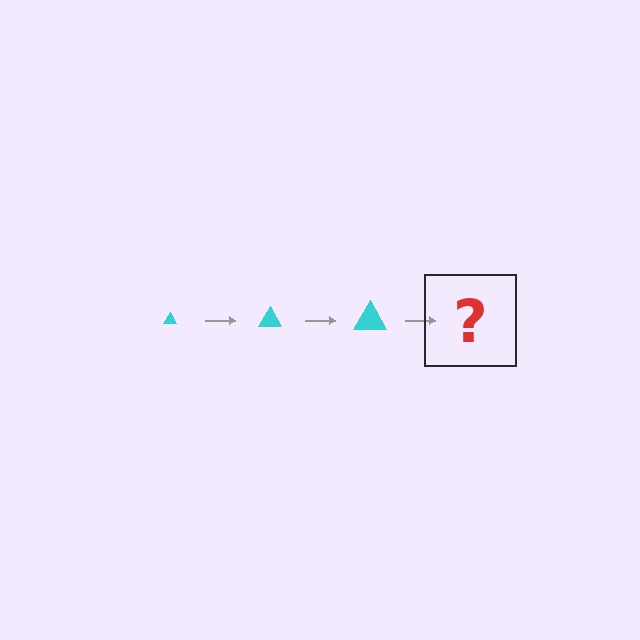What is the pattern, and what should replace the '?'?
The pattern is that the triangle gets progressively larger each step. The '?' should be a cyan triangle, larger than the previous one.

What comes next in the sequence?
The next element should be a cyan triangle, larger than the previous one.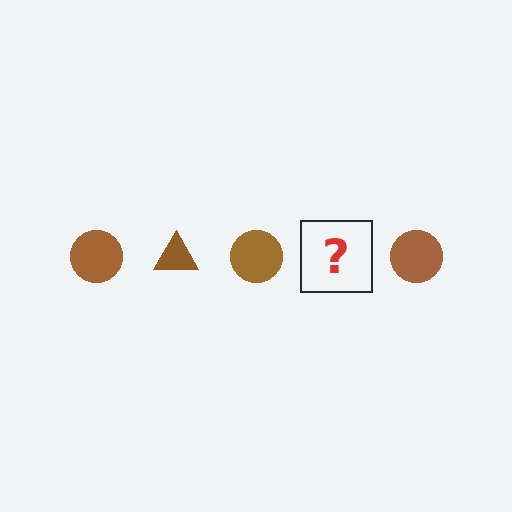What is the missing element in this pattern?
The missing element is a brown triangle.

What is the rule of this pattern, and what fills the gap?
The rule is that the pattern cycles through circle, triangle shapes in brown. The gap should be filled with a brown triangle.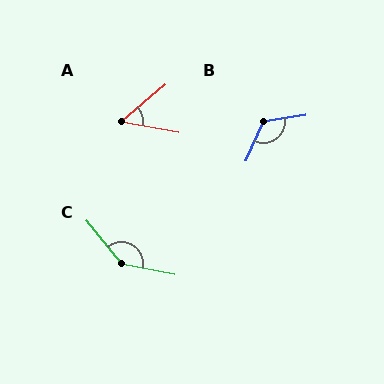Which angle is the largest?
C, at approximately 140 degrees.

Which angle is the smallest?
A, at approximately 51 degrees.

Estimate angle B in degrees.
Approximately 123 degrees.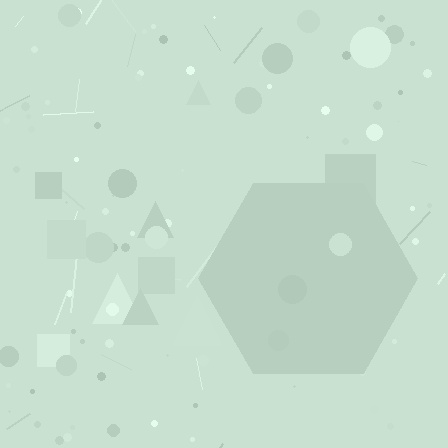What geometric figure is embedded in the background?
A hexagon is embedded in the background.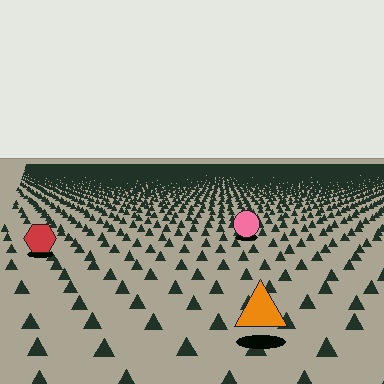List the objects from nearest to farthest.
From nearest to farthest: the orange triangle, the red hexagon, the pink circle.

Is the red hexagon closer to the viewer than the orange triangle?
No. The orange triangle is closer — you can tell from the texture gradient: the ground texture is coarser near it.